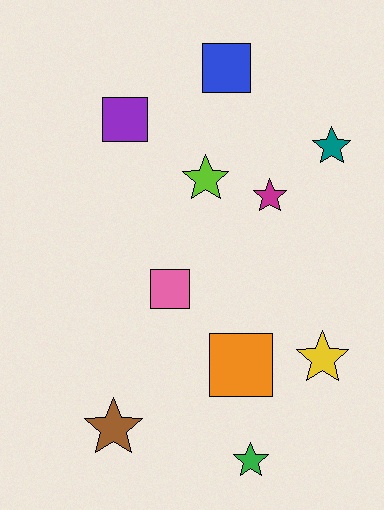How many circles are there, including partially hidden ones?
There are no circles.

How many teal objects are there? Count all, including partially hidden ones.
There is 1 teal object.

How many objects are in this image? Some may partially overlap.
There are 10 objects.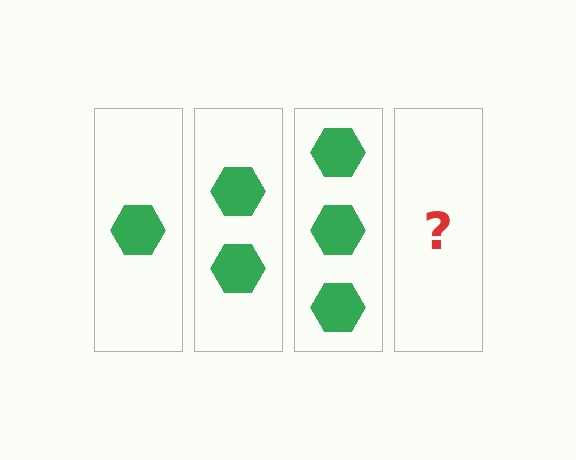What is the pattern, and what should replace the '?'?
The pattern is that each step adds one more hexagon. The '?' should be 4 hexagons.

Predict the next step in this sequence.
The next step is 4 hexagons.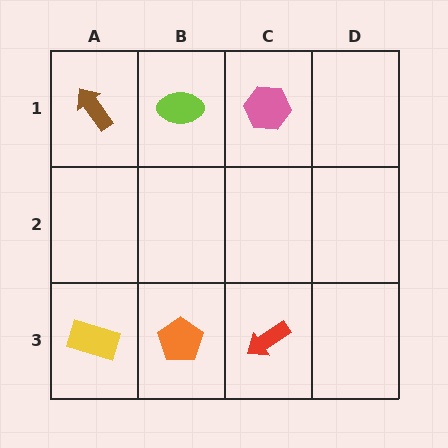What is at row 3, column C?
A red arrow.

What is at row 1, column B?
A lime ellipse.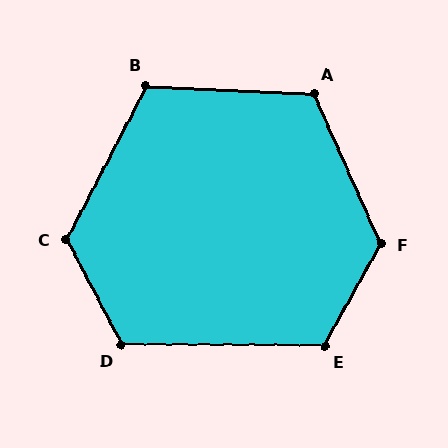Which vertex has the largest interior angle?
F, at approximately 127 degrees.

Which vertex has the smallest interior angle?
B, at approximately 115 degrees.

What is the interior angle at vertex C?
Approximately 125 degrees (obtuse).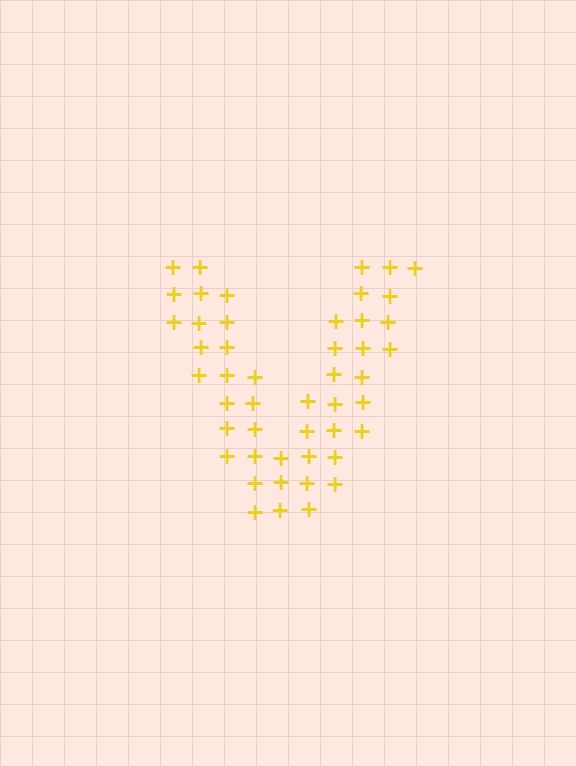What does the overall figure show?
The overall figure shows the letter V.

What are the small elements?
The small elements are plus signs.